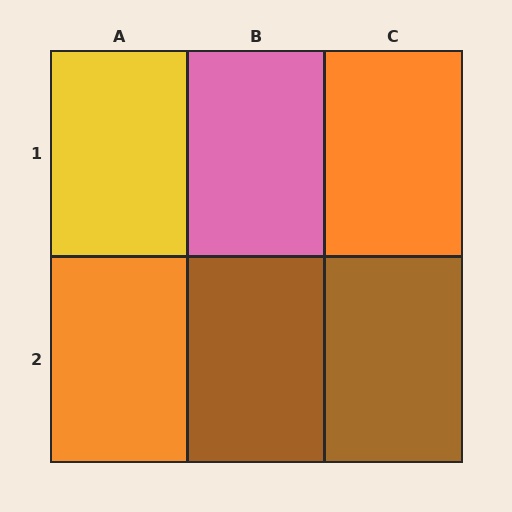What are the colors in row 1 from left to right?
Yellow, pink, orange.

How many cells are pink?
1 cell is pink.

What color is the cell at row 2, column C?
Brown.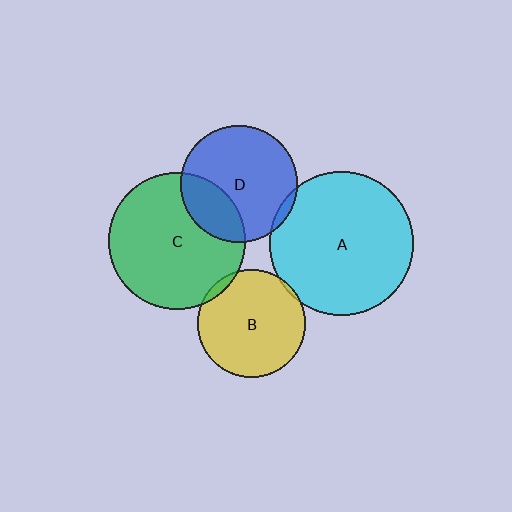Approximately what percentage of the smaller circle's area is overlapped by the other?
Approximately 5%.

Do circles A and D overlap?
Yes.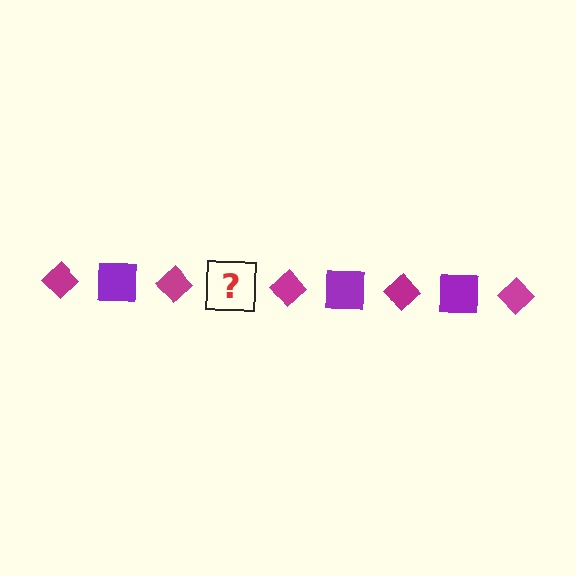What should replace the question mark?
The question mark should be replaced with a purple square.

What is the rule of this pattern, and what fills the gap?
The rule is that the pattern alternates between magenta diamond and purple square. The gap should be filled with a purple square.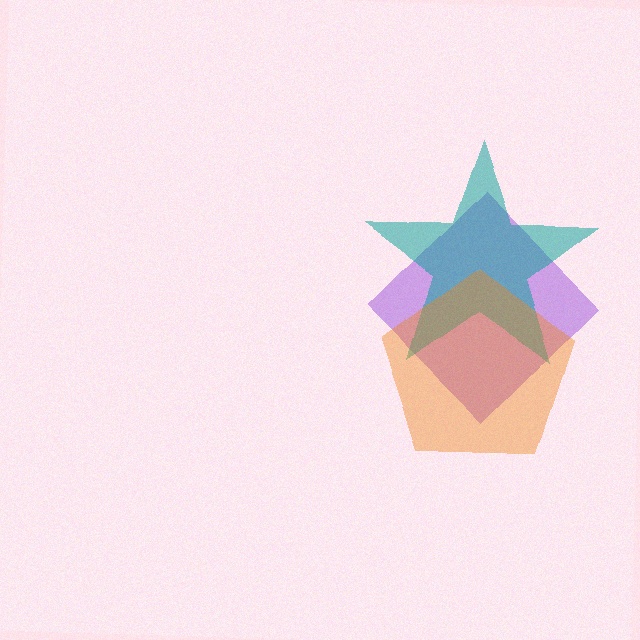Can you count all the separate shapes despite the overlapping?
Yes, there are 3 separate shapes.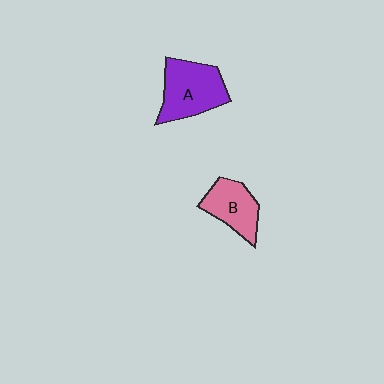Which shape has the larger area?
Shape A (purple).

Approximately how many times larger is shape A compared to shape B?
Approximately 1.4 times.